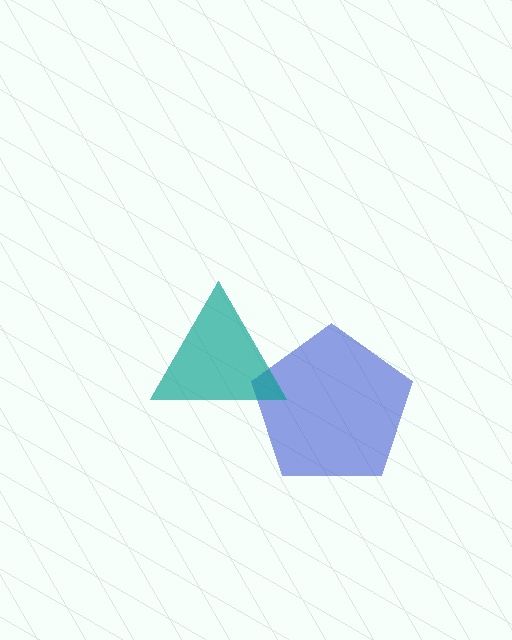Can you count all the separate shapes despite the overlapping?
Yes, there are 2 separate shapes.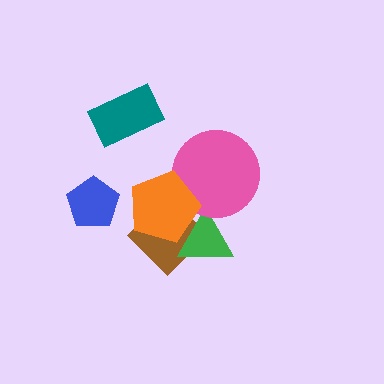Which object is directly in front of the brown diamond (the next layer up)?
The green triangle is directly in front of the brown diamond.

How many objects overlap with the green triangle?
3 objects overlap with the green triangle.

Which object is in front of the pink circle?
The orange pentagon is in front of the pink circle.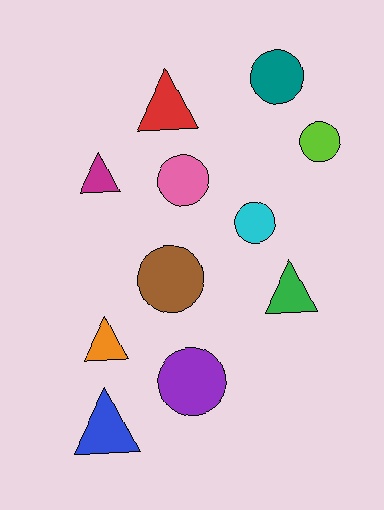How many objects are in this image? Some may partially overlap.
There are 11 objects.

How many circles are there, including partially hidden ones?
There are 6 circles.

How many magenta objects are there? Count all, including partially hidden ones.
There is 1 magenta object.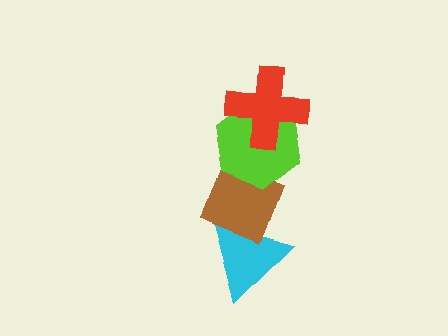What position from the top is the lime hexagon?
The lime hexagon is 2nd from the top.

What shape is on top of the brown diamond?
The lime hexagon is on top of the brown diamond.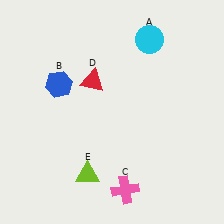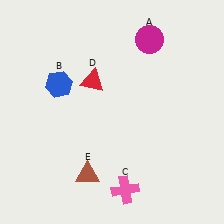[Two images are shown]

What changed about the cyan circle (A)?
In Image 1, A is cyan. In Image 2, it changed to magenta.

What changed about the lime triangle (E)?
In Image 1, E is lime. In Image 2, it changed to brown.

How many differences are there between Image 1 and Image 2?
There are 2 differences between the two images.